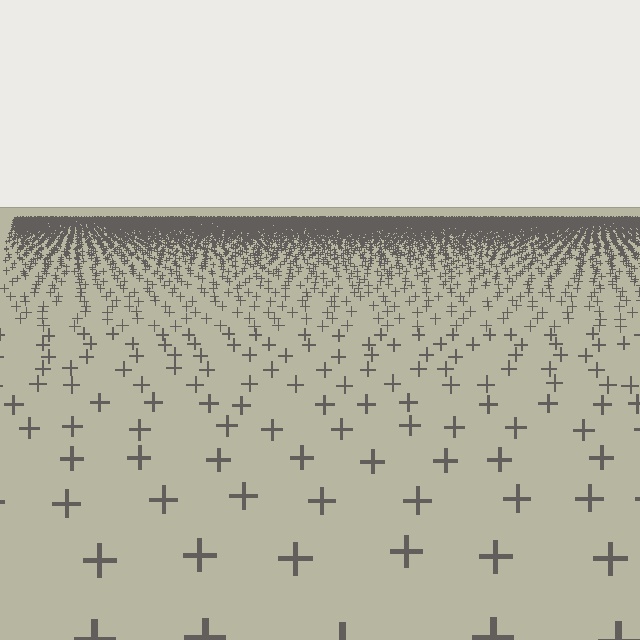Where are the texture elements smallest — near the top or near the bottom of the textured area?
Near the top.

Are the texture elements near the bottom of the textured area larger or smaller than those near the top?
Larger. Near the bottom, elements are closer to the viewer and appear at a bigger on-screen size.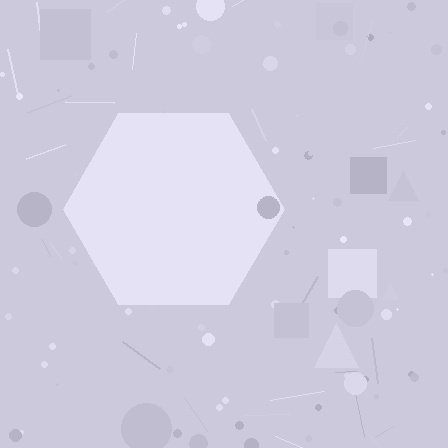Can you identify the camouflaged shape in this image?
The camouflaged shape is a hexagon.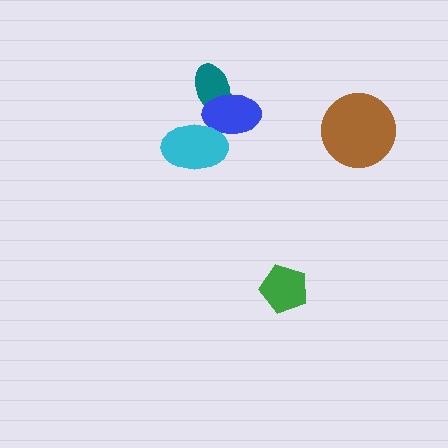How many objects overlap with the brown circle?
0 objects overlap with the brown circle.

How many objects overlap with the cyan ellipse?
1 object overlaps with the cyan ellipse.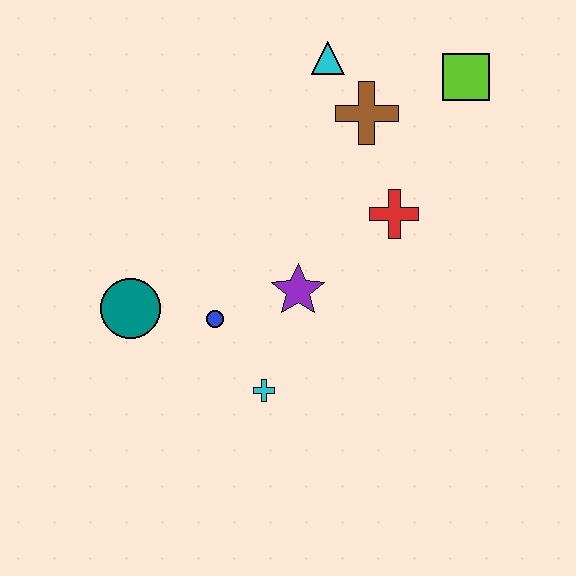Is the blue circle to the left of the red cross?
Yes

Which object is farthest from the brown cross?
The teal circle is farthest from the brown cross.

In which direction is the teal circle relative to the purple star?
The teal circle is to the left of the purple star.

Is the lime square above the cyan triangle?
No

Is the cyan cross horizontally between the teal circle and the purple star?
Yes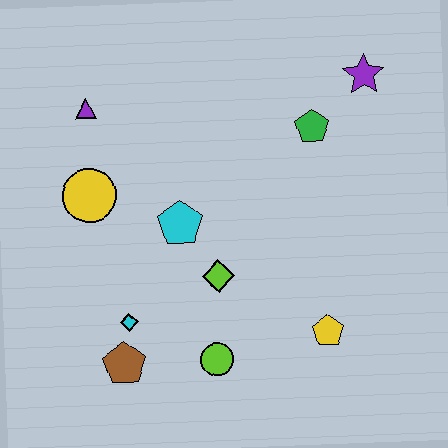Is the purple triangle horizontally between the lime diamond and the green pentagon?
No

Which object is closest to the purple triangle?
The yellow circle is closest to the purple triangle.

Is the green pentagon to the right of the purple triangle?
Yes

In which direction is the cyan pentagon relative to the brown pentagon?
The cyan pentagon is above the brown pentagon.